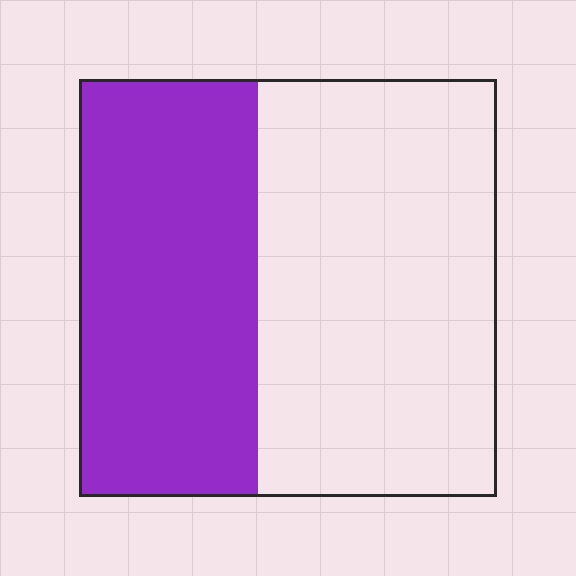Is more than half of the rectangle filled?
No.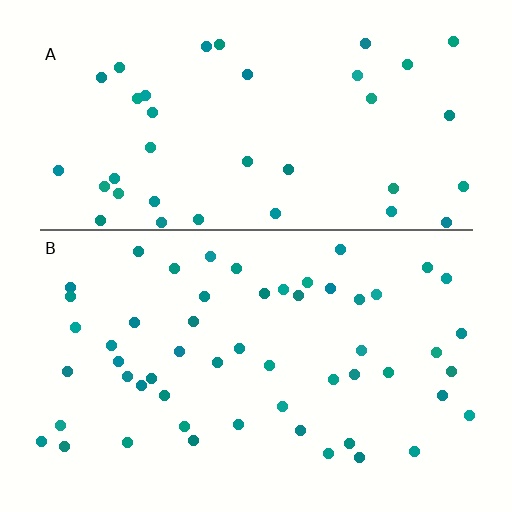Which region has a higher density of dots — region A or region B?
B (the bottom).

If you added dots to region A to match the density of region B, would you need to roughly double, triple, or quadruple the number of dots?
Approximately double.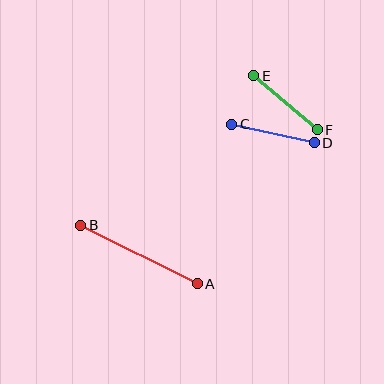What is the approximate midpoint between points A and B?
The midpoint is at approximately (139, 255) pixels.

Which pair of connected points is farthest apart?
Points A and B are farthest apart.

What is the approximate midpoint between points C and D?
The midpoint is at approximately (273, 133) pixels.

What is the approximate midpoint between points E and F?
The midpoint is at approximately (285, 103) pixels.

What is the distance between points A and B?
The distance is approximately 131 pixels.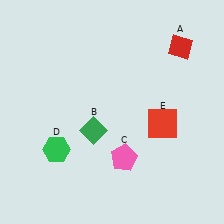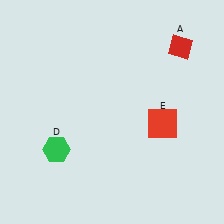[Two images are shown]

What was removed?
The green diamond (B), the pink pentagon (C) were removed in Image 2.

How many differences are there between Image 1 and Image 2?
There are 2 differences between the two images.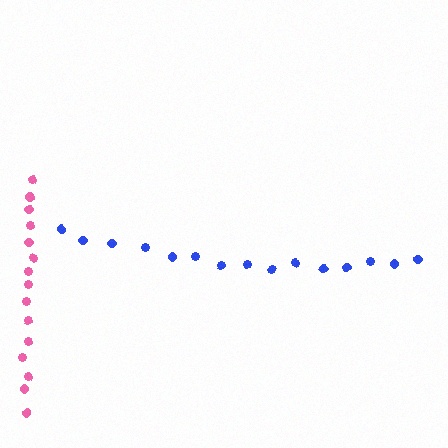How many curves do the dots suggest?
There are 2 distinct paths.